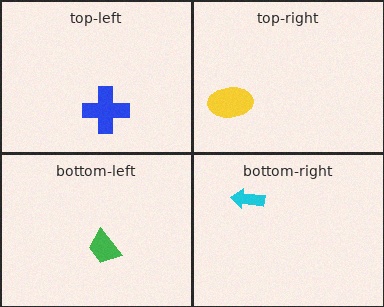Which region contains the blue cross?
The top-left region.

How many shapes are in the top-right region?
1.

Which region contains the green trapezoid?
The bottom-left region.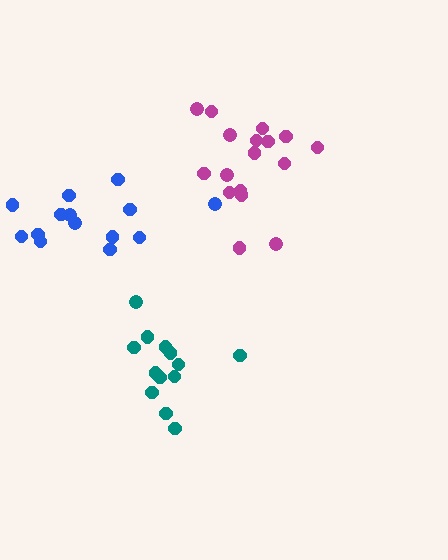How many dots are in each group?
Group 1: 13 dots, Group 2: 17 dots, Group 3: 14 dots (44 total).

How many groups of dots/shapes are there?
There are 3 groups.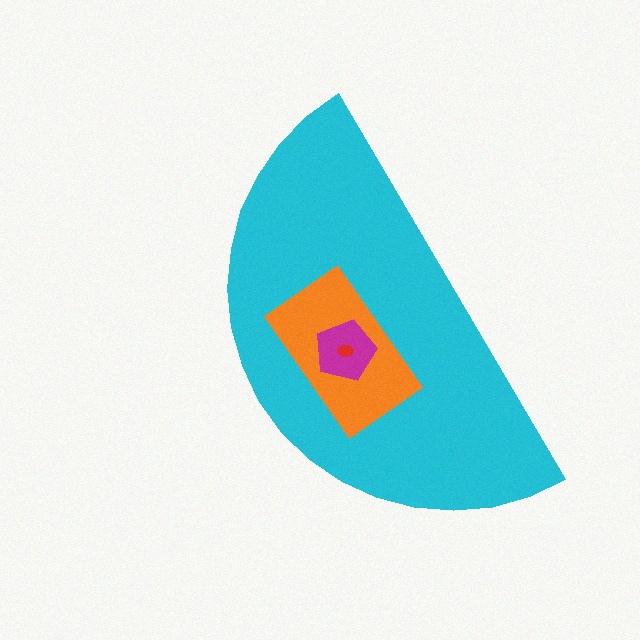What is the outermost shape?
The cyan semicircle.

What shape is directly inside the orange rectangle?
The magenta pentagon.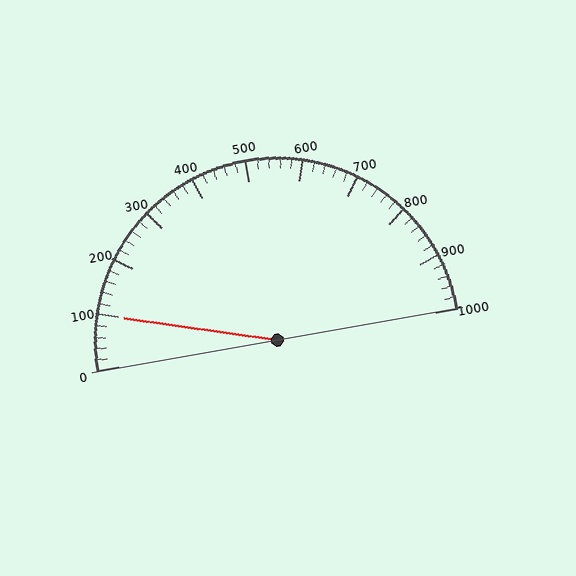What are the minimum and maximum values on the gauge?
The gauge ranges from 0 to 1000.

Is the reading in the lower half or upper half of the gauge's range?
The reading is in the lower half of the range (0 to 1000).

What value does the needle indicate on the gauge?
The needle indicates approximately 100.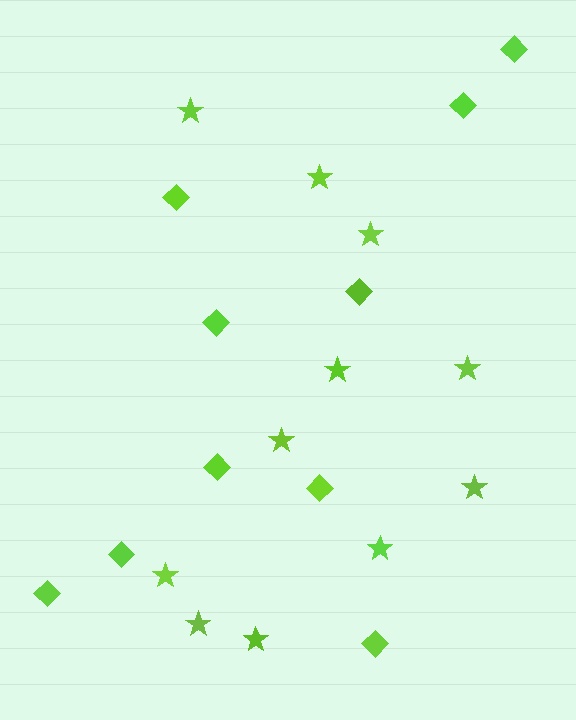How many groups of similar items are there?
There are 2 groups: one group of stars (11) and one group of diamonds (10).